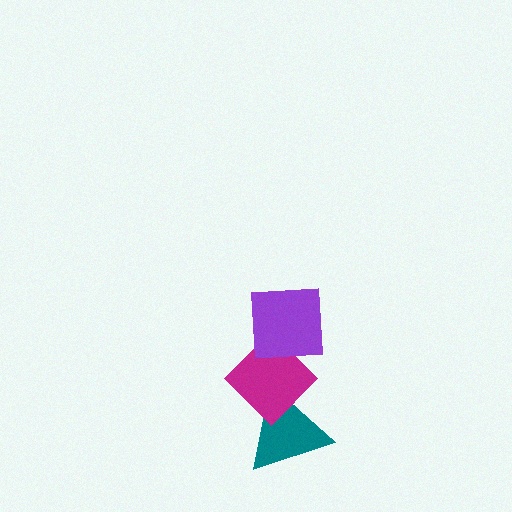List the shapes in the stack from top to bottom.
From top to bottom: the purple square, the magenta diamond, the teal triangle.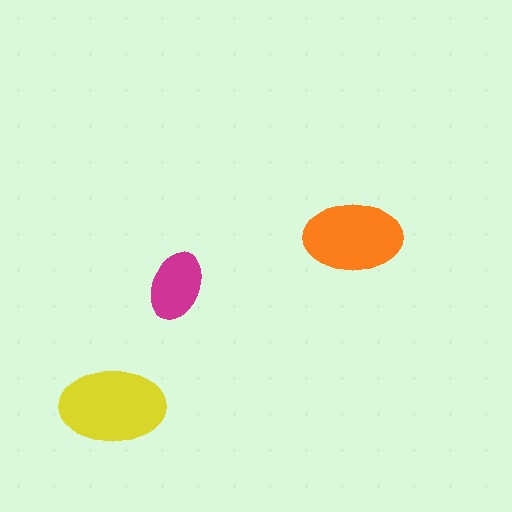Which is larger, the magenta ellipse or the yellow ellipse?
The yellow one.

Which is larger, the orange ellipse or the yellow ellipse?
The yellow one.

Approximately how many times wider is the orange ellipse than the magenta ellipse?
About 1.5 times wider.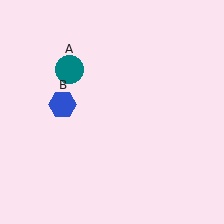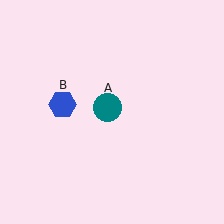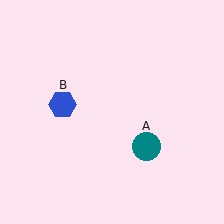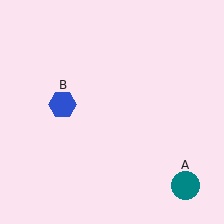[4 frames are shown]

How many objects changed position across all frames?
1 object changed position: teal circle (object A).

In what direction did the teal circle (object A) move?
The teal circle (object A) moved down and to the right.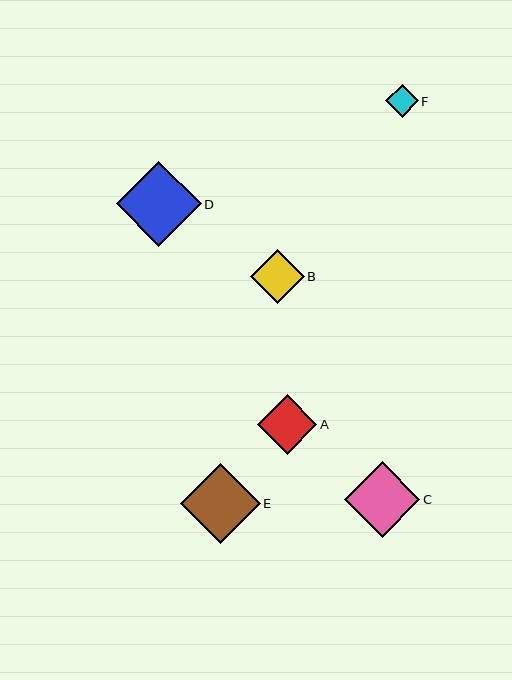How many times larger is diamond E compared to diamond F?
Diamond E is approximately 2.5 times the size of diamond F.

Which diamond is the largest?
Diamond D is the largest with a size of approximately 85 pixels.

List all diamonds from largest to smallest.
From largest to smallest: D, E, C, A, B, F.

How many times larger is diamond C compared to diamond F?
Diamond C is approximately 2.3 times the size of diamond F.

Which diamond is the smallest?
Diamond F is the smallest with a size of approximately 33 pixels.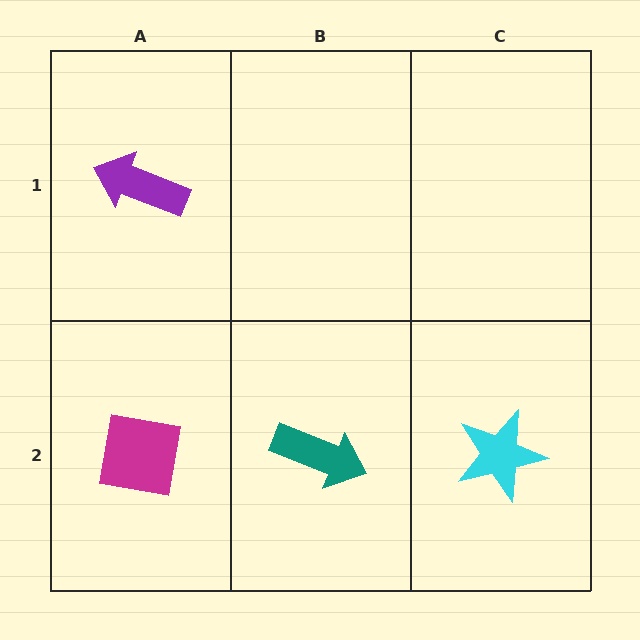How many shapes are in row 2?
3 shapes.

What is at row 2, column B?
A teal arrow.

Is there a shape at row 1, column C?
No, that cell is empty.